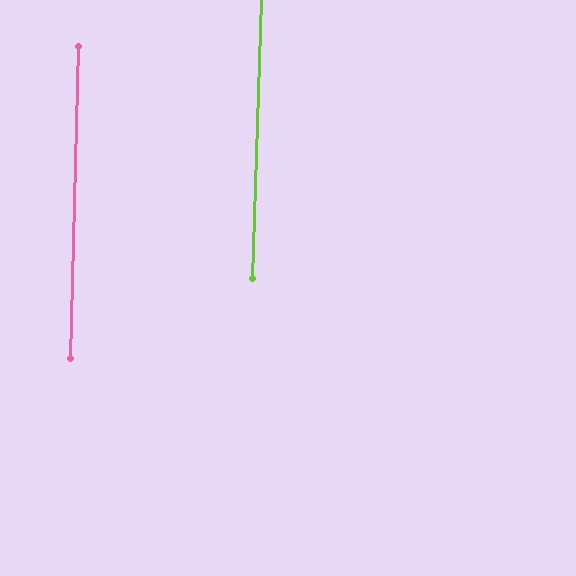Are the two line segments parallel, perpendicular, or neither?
Parallel — their directions differ by only 0.5°.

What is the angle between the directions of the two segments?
Approximately 1 degree.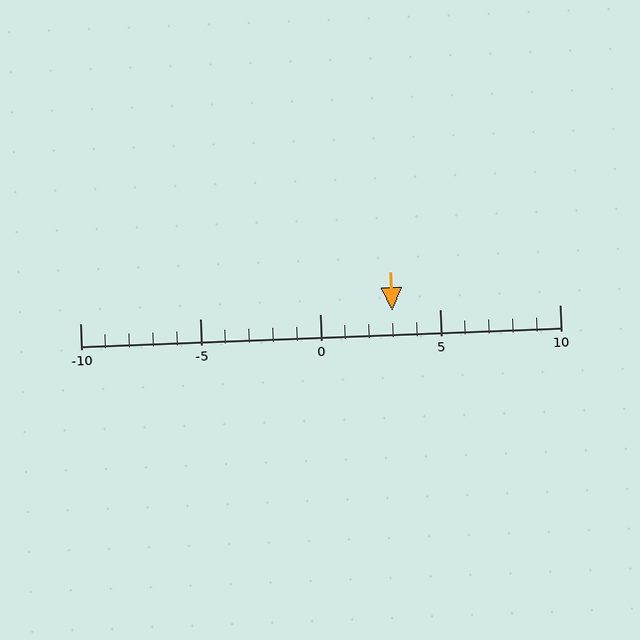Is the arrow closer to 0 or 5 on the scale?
The arrow is closer to 5.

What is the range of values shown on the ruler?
The ruler shows values from -10 to 10.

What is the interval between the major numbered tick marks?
The major tick marks are spaced 5 units apart.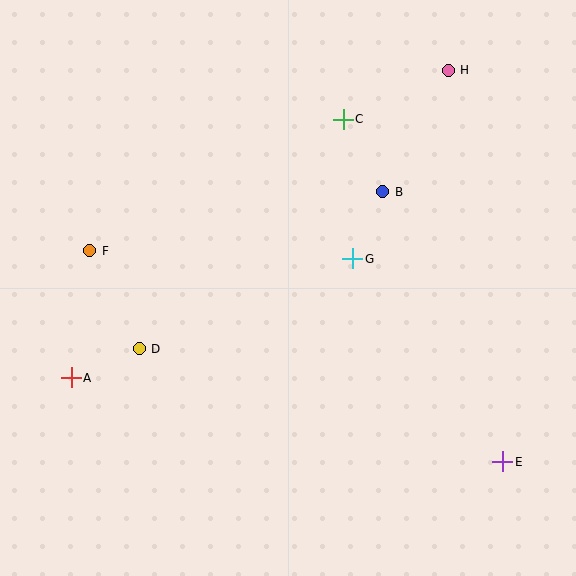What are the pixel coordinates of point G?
Point G is at (353, 259).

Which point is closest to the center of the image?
Point G at (353, 259) is closest to the center.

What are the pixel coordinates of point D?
Point D is at (139, 349).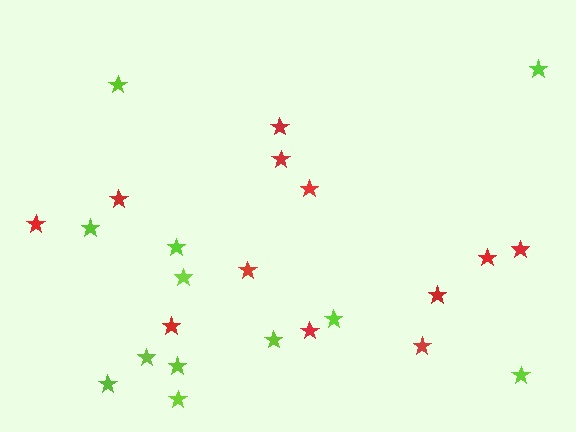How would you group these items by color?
There are 2 groups: one group of red stars (12) and one group of lime stars (12).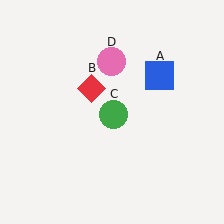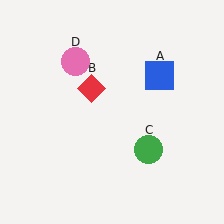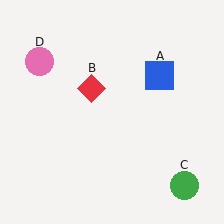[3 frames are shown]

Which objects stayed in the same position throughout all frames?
Blue square (object A) and red diamond (object B) remained stationary.